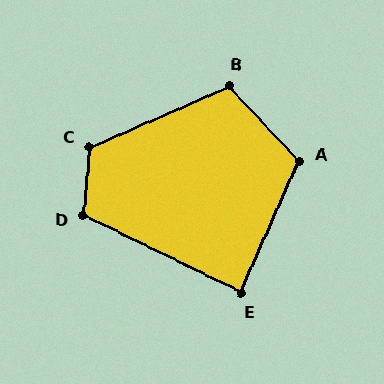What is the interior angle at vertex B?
Approximately 110 degrees (obtuse).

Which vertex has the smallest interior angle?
E, at approximately 88 degrees.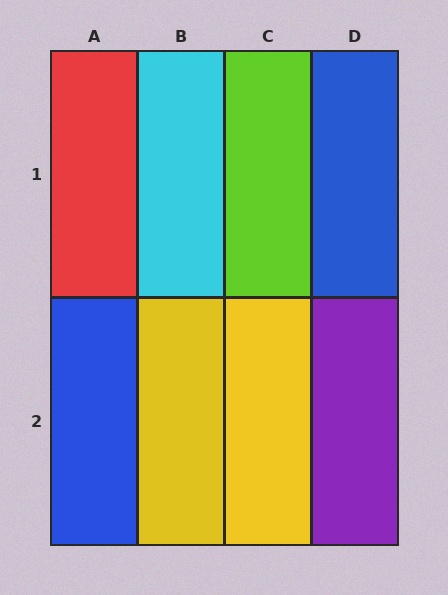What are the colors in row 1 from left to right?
Red, cyan, lime, blue.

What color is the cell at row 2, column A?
Blue.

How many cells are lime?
1 cell is lime.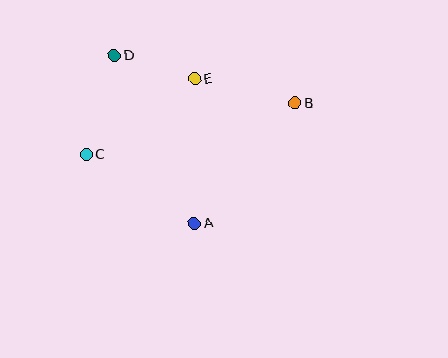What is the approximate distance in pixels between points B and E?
The distance between B and E is approximately 104 pixels.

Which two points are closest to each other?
Points D and E are closest to each other.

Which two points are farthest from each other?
Points B and C are farthest from each other.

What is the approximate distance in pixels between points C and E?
The distance between C and E is approximately 133 pixels.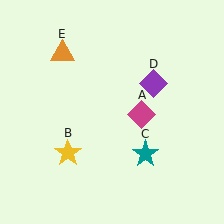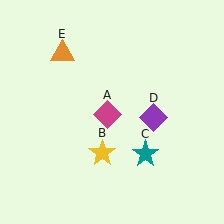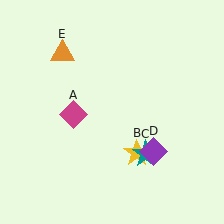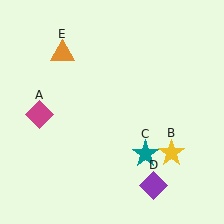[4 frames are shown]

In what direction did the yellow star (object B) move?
The yellow star (object B) moved right.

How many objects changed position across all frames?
3 objects changed position: magenta diamond (object A), yellow star (object B), purple diamond (object D).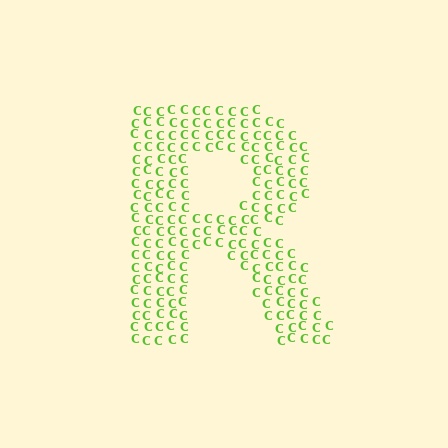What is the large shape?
The large shape is the letter R.